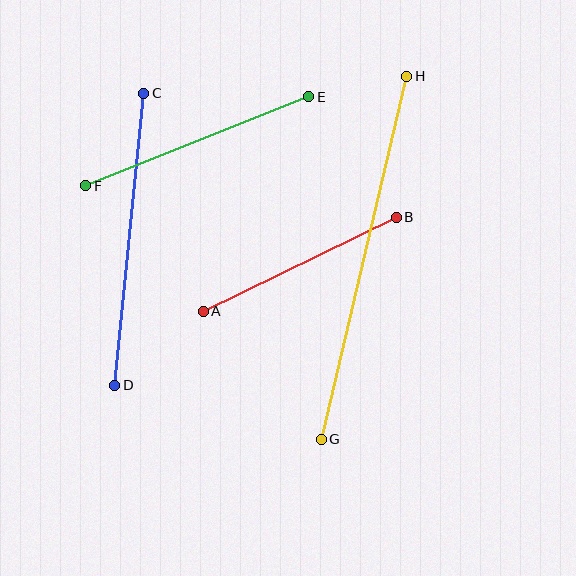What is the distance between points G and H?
The distance is approximately 373 pixels.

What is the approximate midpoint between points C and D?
The midpoint is at approximately (129, 239) pixels.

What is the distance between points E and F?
The distance is approximately 240 pixels.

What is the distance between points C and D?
The distance is approximately 294 pixels.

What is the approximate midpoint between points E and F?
The midpoint is at approximately (197, 141) pixels.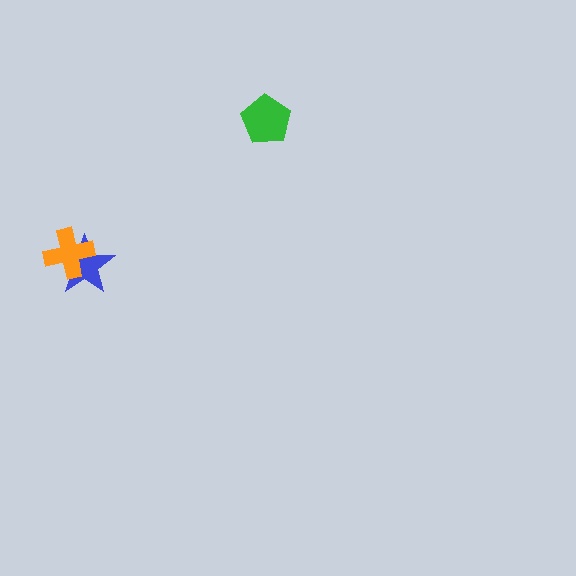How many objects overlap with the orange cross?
1 object overlaps with the orange cross.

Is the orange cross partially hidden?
No, no other shape covers it.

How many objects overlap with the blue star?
1 object overlaps with the blue star.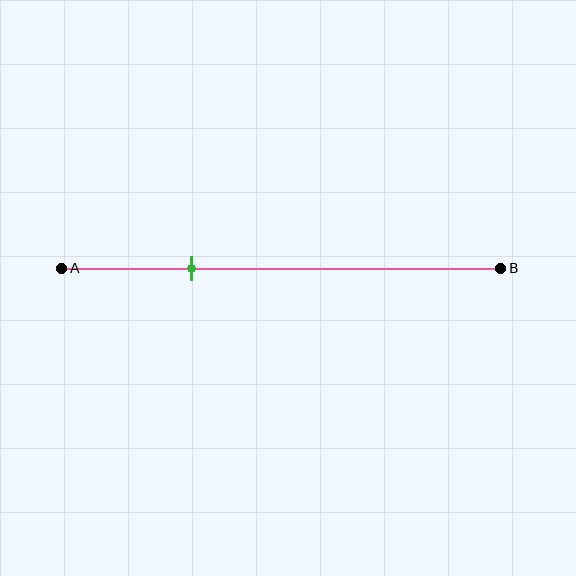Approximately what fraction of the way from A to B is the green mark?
The green mark is approximately 30% of the way from A to B.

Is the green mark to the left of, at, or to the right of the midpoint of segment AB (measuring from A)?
The green mark is to the left of the midpoint of segment AB.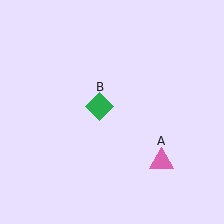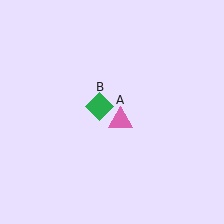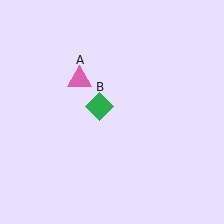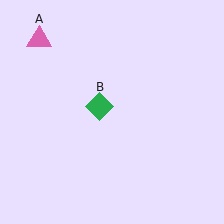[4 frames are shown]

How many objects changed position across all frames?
1 object changed position: pink triangle (object A).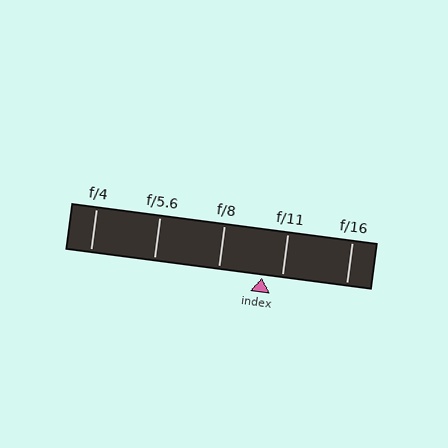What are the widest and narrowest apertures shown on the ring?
The widest aperture shown is f/4 and the narrowest is f/16.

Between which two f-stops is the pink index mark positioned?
The index mark is between f/8 and f/11.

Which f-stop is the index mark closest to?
The index mark is closest to f/11.